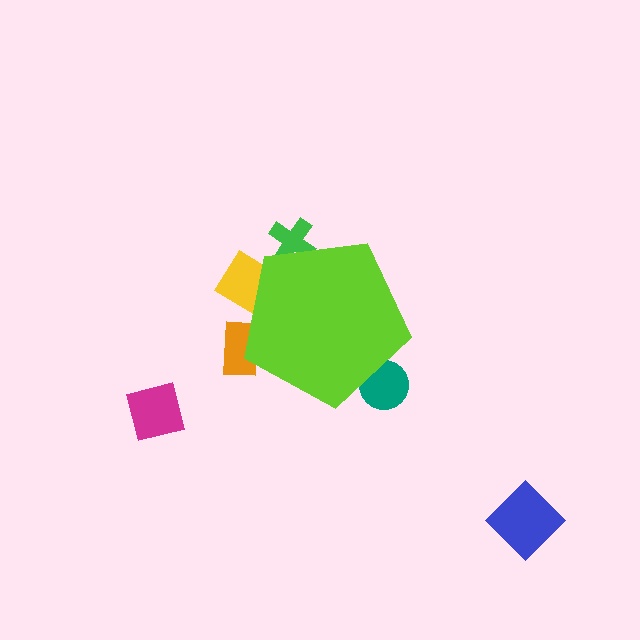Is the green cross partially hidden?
Yes, the green cross is partially hidden behind the lime pentagon.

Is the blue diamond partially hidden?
No, the blue diamond is fully visible.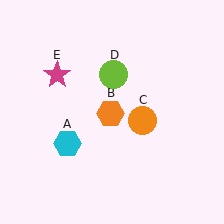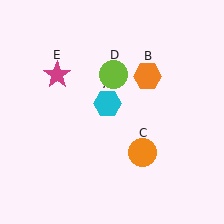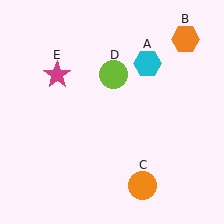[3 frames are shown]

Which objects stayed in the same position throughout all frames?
Lime circle (object D) and magenta star (object E) remained stationary.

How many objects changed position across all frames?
3 objects changed position: cyan hexagon (object A), orange hexagon (object B), orange circle (object C).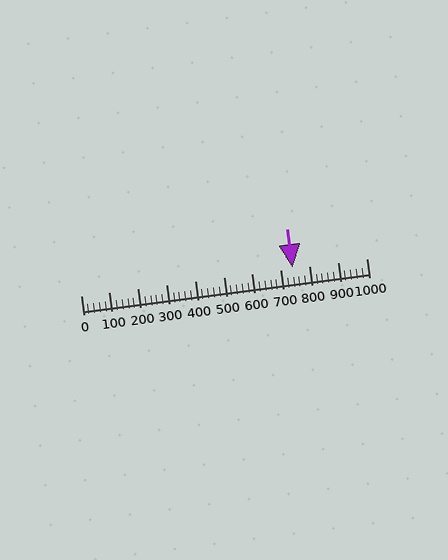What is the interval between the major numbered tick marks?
The major tick marks are spaced 100 units apart.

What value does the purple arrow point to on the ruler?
The purple arrow points to approximately 740.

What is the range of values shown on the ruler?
The ruler shows values from 0 to 1000.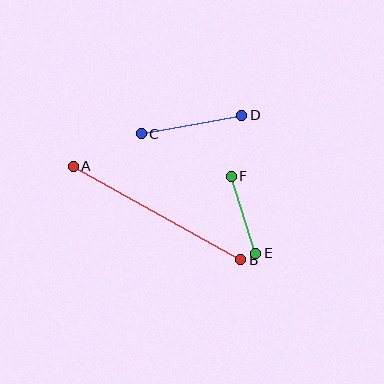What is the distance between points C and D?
The distance is approximately 102 pixels.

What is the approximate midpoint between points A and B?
The midpoint is at approximately (157, 213) pixels.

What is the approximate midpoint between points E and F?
The midpoint is at approximately (244, 215) pixels.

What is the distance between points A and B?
The distance is approximately 192 pixels.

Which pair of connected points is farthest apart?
Points A and B are farthest apart.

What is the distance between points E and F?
The distance is approximately 81 pixels.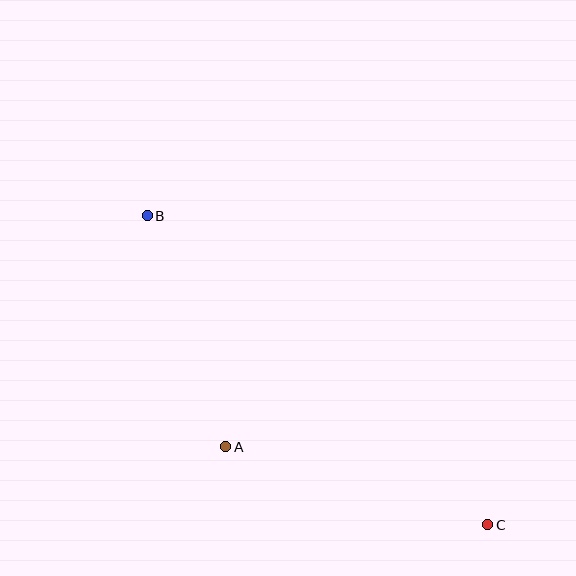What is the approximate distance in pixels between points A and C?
The distance between A and C is approximately 274 pixels.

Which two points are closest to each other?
Points A and B are closest to each other.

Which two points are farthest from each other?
Points B and C are farthest from each other.